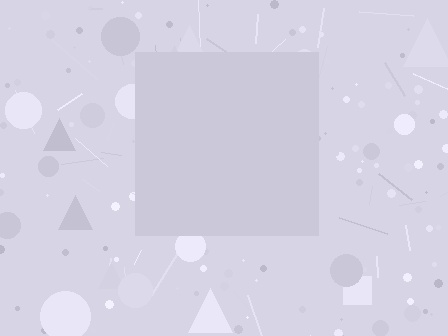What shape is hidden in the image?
A square is hidden in the image.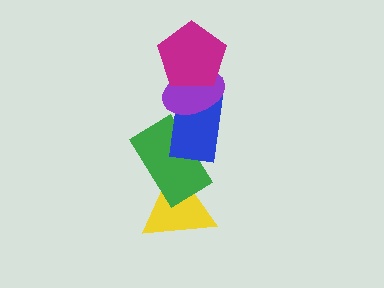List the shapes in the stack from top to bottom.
From top to bottom: the magenta pentagon, the purple ellipse, the blue rectangle, the green rectangle, the yellow triangle.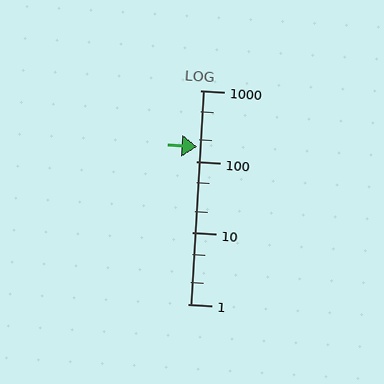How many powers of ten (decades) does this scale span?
The scale spans 3 decades, from 1 to 1000.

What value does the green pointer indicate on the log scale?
The pointer indicates approximately 160.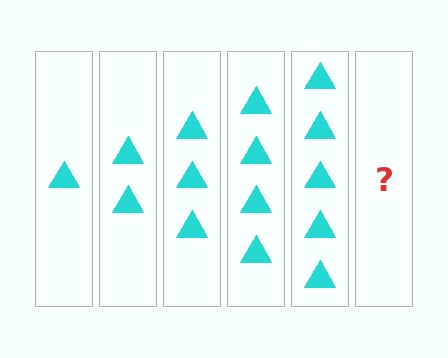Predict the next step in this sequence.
The next step is 6 triangles.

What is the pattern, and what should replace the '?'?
The pattern is that each step adds one more triangle. The '?' should be 6 triangles.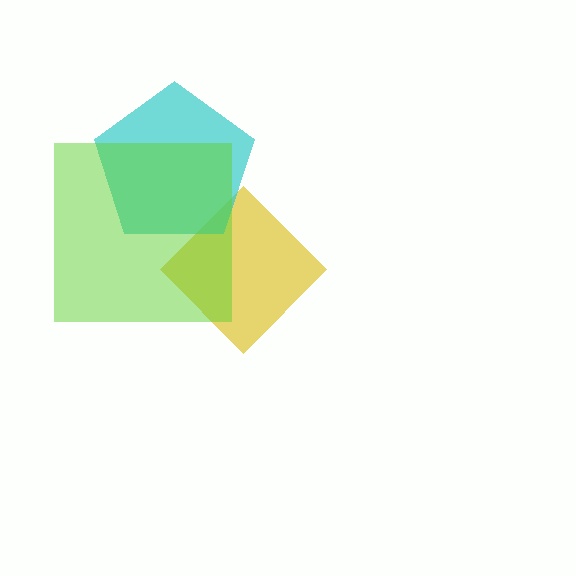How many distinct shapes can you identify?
There are 3 distinct shapes: a yellow diamond, a cyan pentagon, a lime square.